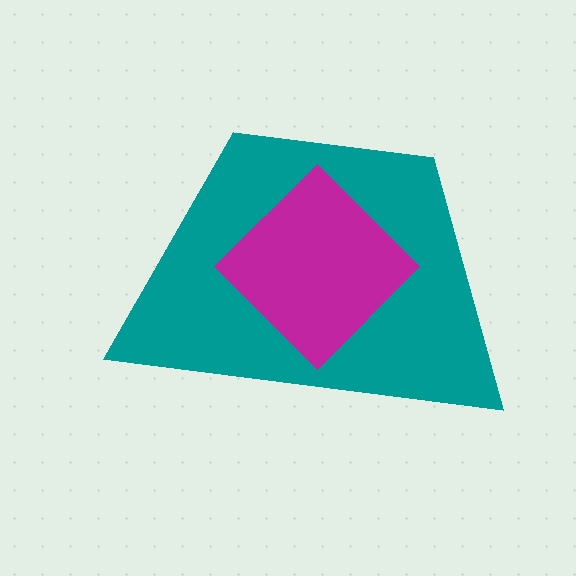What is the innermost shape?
The magenta diamond.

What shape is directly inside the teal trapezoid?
The magenta diamond.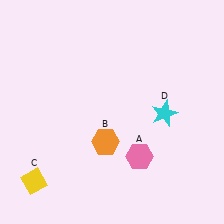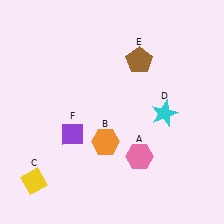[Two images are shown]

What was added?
A brown pentagon (E), a purple diamond (F) were added in Image 2.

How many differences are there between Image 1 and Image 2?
There are 2 differences between the two images.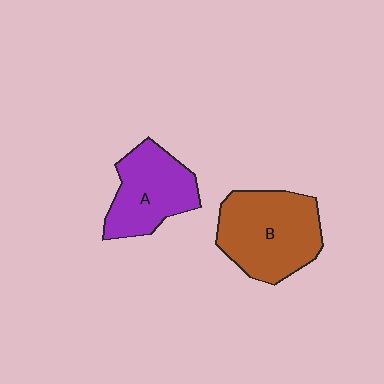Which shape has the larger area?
Shape B (brown).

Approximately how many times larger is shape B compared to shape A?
Approximately 1.3 times.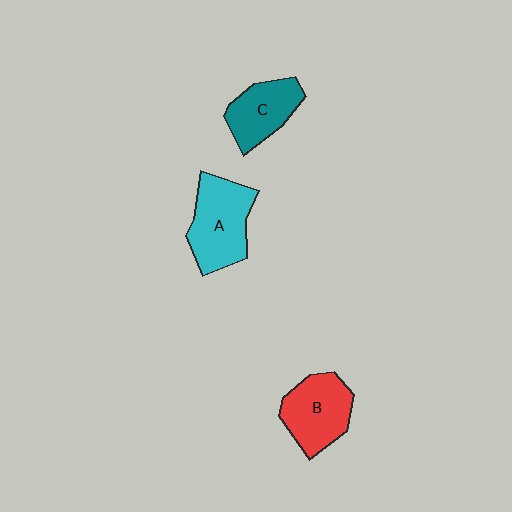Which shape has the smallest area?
Shape C (teal).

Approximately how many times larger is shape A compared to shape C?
Approximately 1.3 times.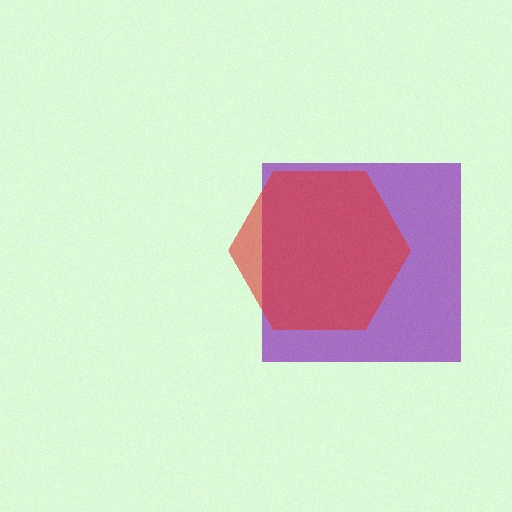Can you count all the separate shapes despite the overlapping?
Yes, there are 2 separate shapes.